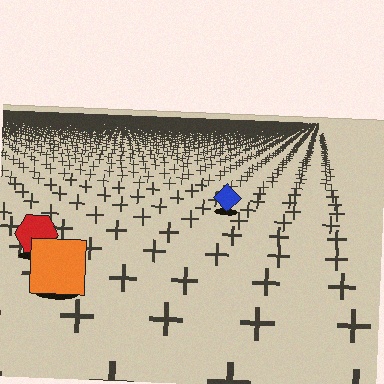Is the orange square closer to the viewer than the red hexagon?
Yes. The orange square is closer — you can tell from the texture gradient: the ground texture is coarser near it.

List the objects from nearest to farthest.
From nearest to farthest: the orange square, the red hexagon, the blue diamond.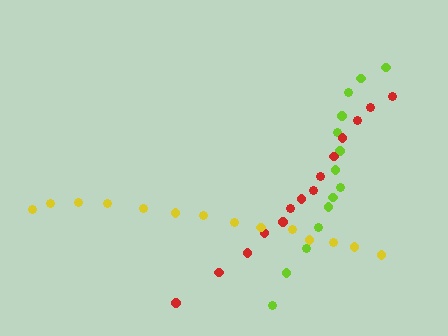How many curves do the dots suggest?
There are 3 distinct paths.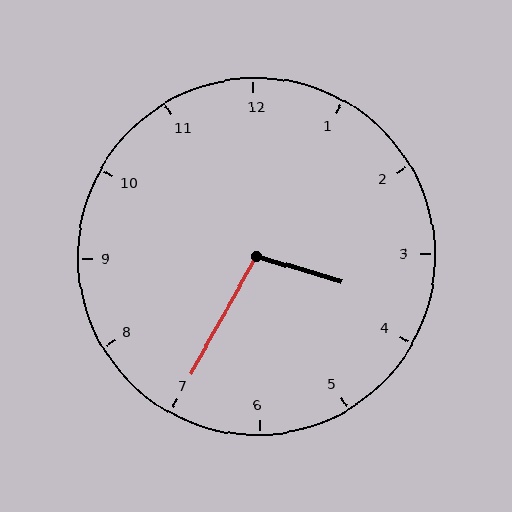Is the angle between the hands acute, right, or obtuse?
It is obtuse.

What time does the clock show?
3:35.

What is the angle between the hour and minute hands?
Approximately 102 degrees.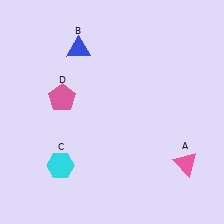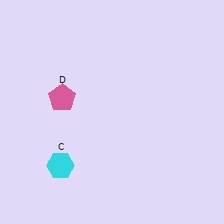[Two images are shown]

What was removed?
The blue triangle (B), the pink triangle (A) were removed in Image 2.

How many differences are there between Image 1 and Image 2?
There are 2 differences between the two images.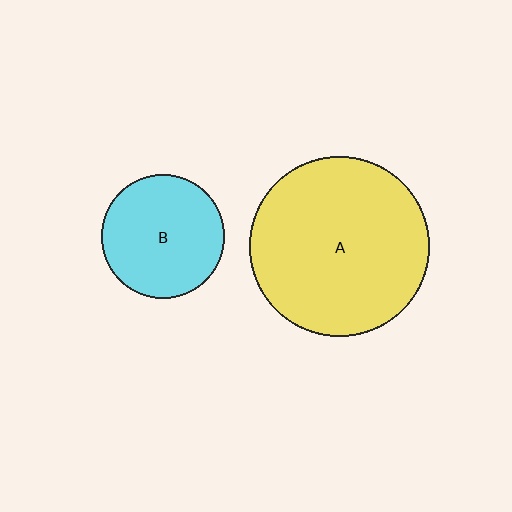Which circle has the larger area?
Circle A (yellow).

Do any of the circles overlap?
No, none of the circles overlap.